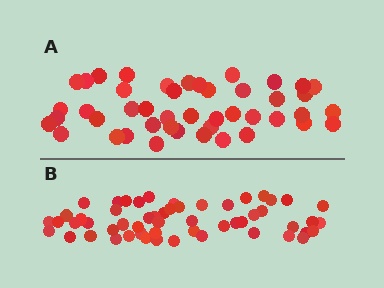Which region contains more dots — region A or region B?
Region B (the bottom region) has more dots.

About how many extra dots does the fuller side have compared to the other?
Region B has roughly 10 or so more dots than region A.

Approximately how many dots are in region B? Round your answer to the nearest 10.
About 60 dots. (The exact count is 55, which rounds to 60.)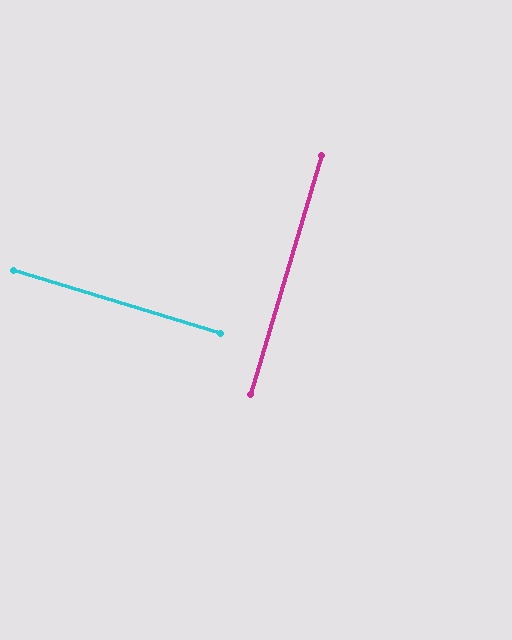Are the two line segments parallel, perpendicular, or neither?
Perpendicular — they meet at approximately 90°.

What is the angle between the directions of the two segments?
Approximately 90 degrees.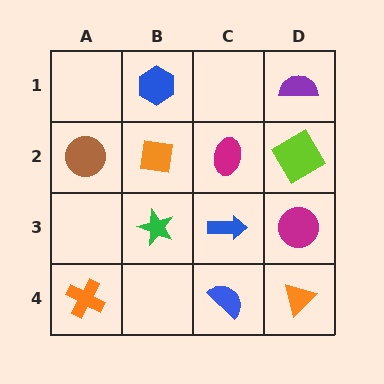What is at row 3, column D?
A magenta circle.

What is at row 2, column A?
A brown circle.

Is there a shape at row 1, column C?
No, that cell is empty.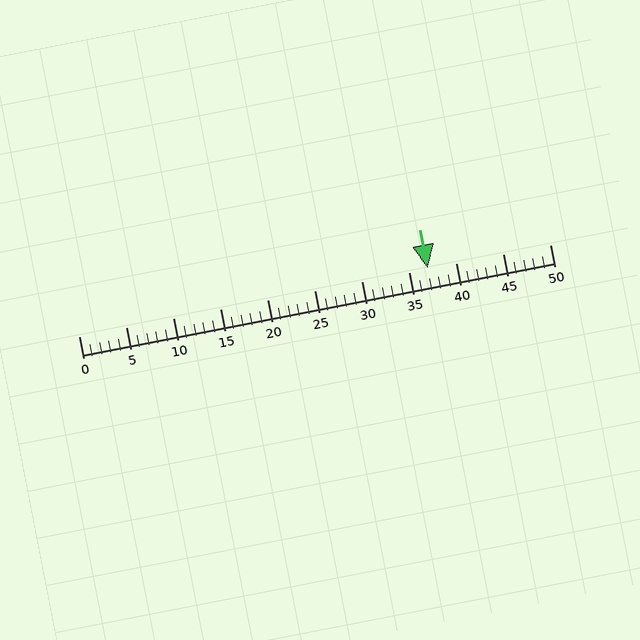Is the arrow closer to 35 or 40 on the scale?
The arrow is closer to 35.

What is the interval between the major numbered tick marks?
The major tick marks are spaced 5 units apart.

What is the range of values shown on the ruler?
The ruler shows values from 0 to 50.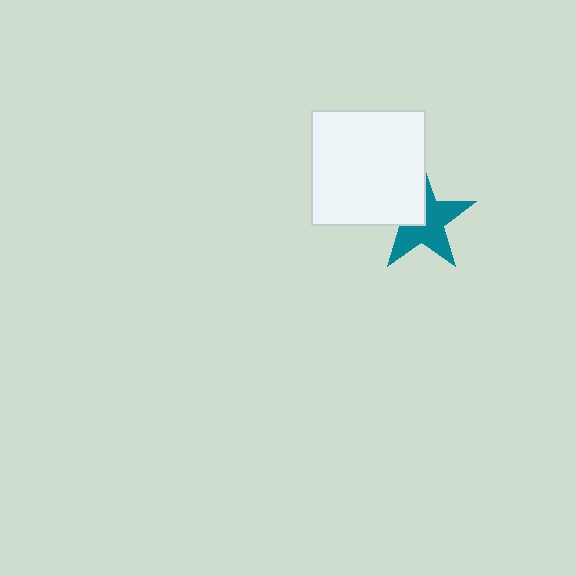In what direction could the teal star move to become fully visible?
The teal star could move toward the lower-right. That would shift it out from behind the white square entirely.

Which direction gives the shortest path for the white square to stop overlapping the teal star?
Moving toward the upper-left gives the shortest separation.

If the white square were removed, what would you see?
You would see the complete teal star.